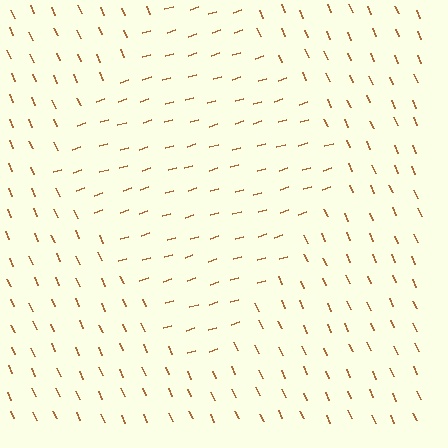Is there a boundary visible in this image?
Yes, there is a texture boundary formed by a change in line orientation.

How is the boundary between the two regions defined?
The boundary is defined purely by a change in line orientation (approximately 83 degrees difference). All lines are the same color and thickness.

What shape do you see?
I see a diamond.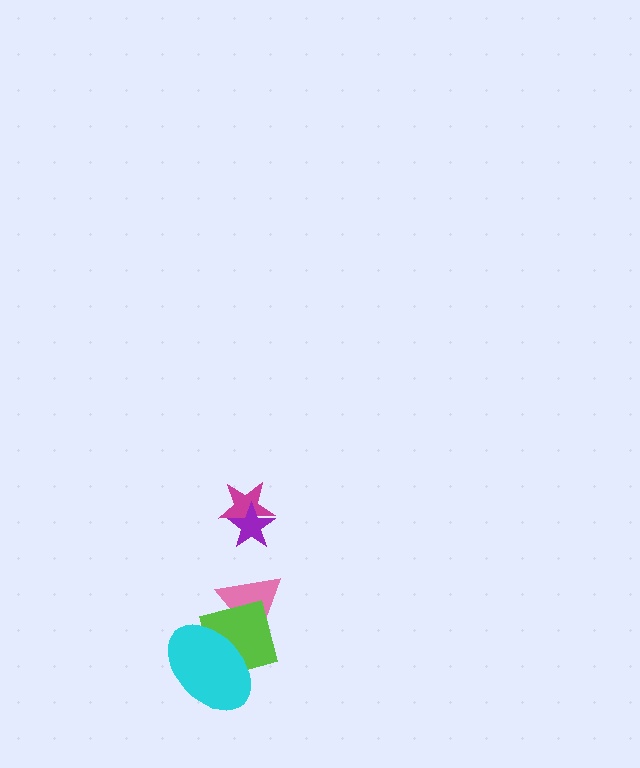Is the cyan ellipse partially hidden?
No, no other shape covers it.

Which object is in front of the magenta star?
The purple star is in front of the magenta star.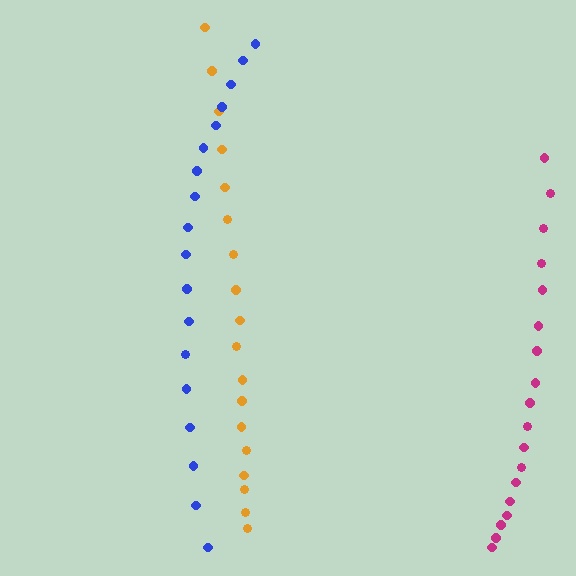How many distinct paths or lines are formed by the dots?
There are 3 distinct paths.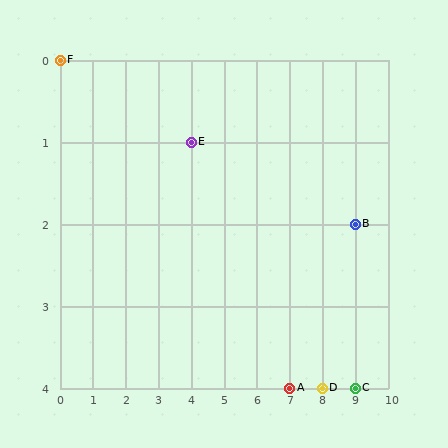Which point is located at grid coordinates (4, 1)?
Point E is at (4, 1).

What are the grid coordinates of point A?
Point A is at grid coordinates (7, 4).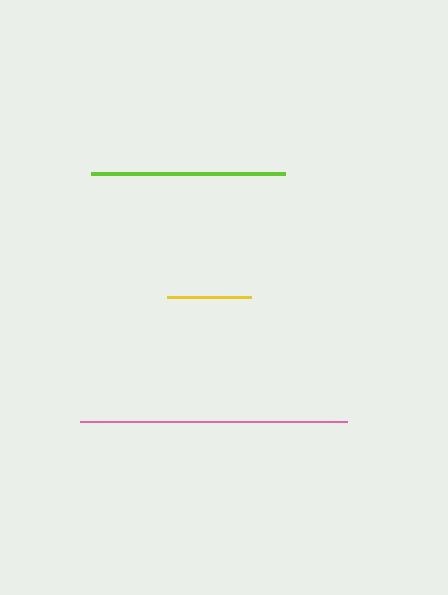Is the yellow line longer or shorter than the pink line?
The pink line is longer than the yellow line.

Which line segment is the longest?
The pink line is the longest at approximately 267 pixels.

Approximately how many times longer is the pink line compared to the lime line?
The pink line is approximately 1.4 times the length of the lime line.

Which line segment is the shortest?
The yellow line is the shortest at approximately 84 pixels.